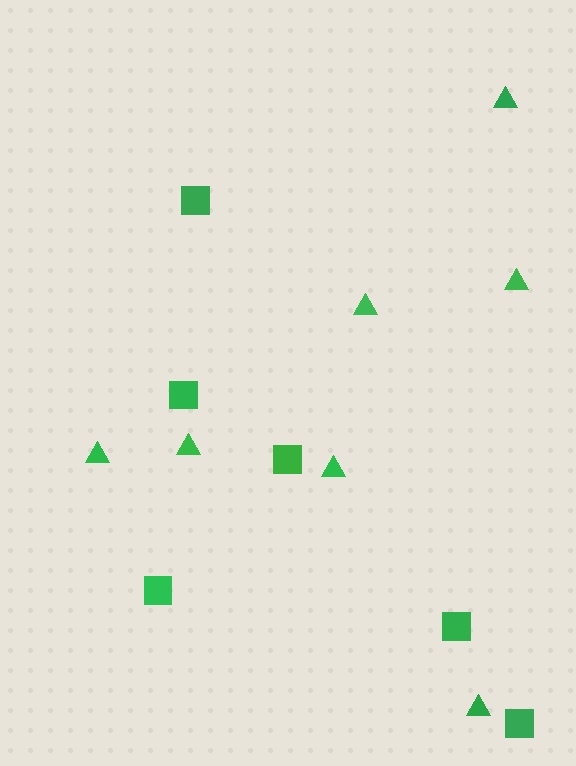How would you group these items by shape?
There are 2 groups: one group of triangles (7) and one group of squares (6).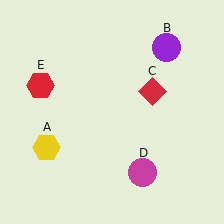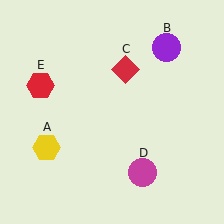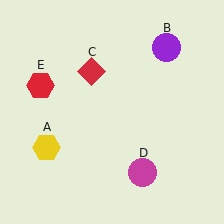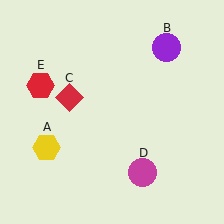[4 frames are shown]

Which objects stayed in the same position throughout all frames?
Yellow hexagon (object A) and purple circle (object B) and magenta circle (object D) and red hexagon (object E) remained stationary.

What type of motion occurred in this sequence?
The red diamond (object C) rotated counterclockwise around the center of the scene.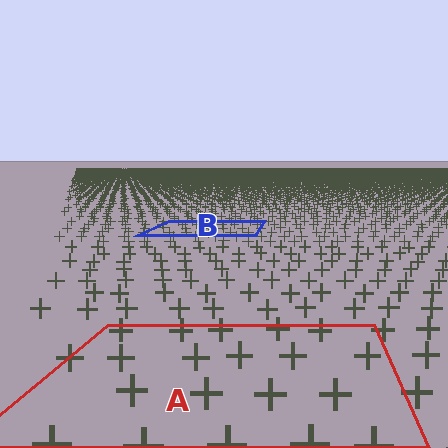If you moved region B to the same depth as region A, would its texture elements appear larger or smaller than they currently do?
They would appear larger. At a closer depth, the same texture elements are projected at a bigger on-screen size.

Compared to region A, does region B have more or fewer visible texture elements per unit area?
Region B has more texture elements per unit area — they are packed more densely because it is farther away.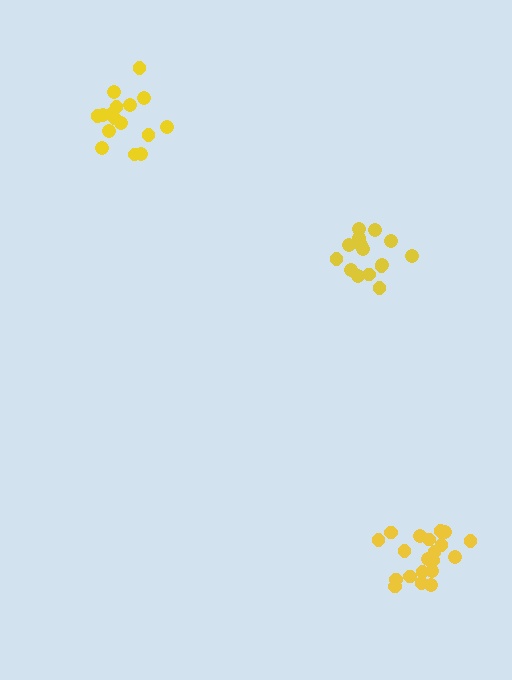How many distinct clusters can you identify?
There are 3 distinct clusters.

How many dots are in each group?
Group 1: 20 dots, Group 2: 15 dots, Group 3: 16 dots (51 total).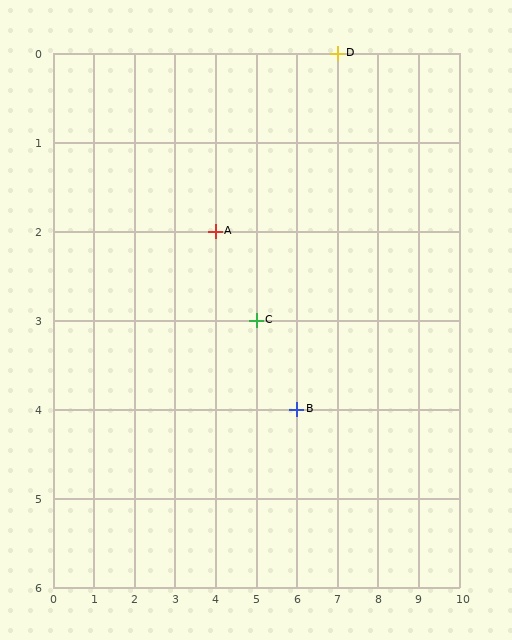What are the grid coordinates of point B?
Point B is at grid coordinates (6, 4).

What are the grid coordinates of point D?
Point D is at grid coordinates (7, 0).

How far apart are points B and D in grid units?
Points B and D are 1 column and 4 rows apart (about 4.1 grid units diagonally).